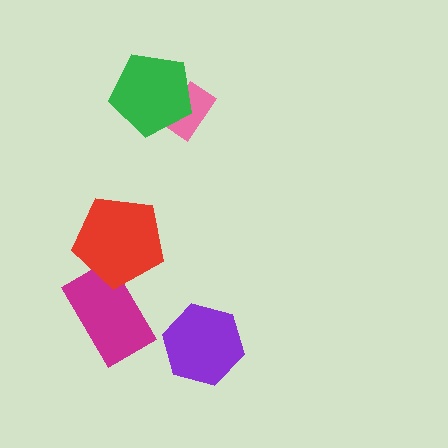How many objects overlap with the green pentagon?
1 object overlaps with the green pentagon.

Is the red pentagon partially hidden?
No, no other shape covers it.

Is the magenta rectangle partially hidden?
Yes, it is partially covered by another shape.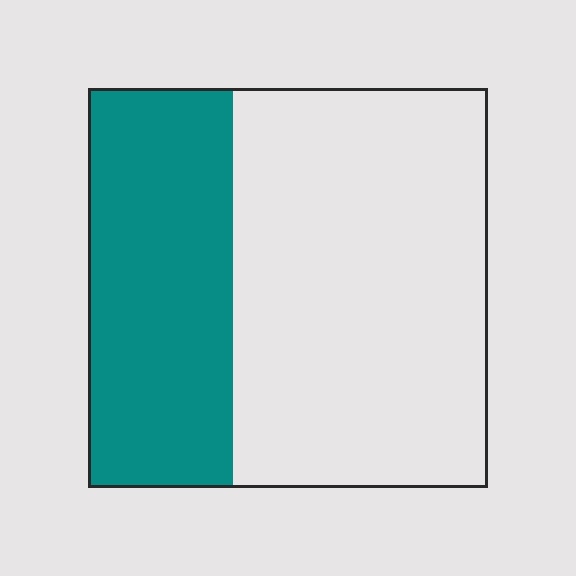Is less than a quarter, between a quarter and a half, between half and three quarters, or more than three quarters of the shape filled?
Between a quarter and a half.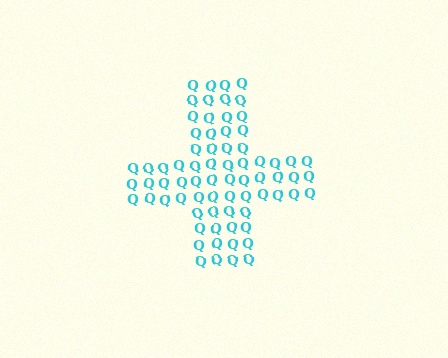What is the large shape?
The large shape is a cross.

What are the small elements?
The small elements are letter Q's.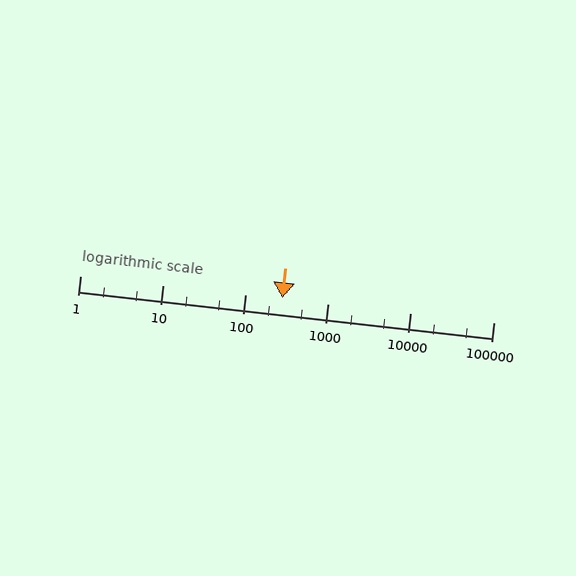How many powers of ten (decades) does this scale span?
The scale spans 5 decades, from 1 to 100000.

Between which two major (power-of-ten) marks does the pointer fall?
The pointer is between 100 and 1000.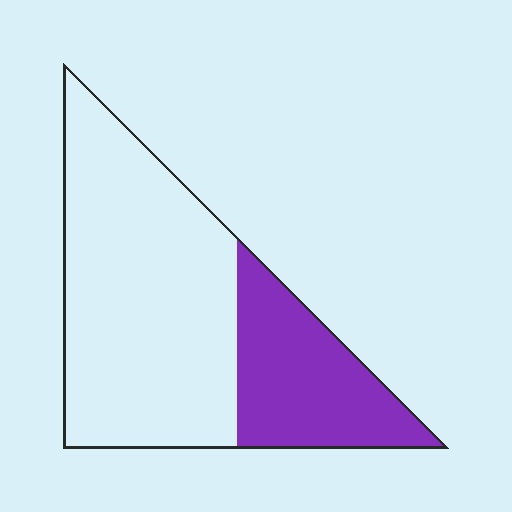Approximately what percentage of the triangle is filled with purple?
Approximately 30%.